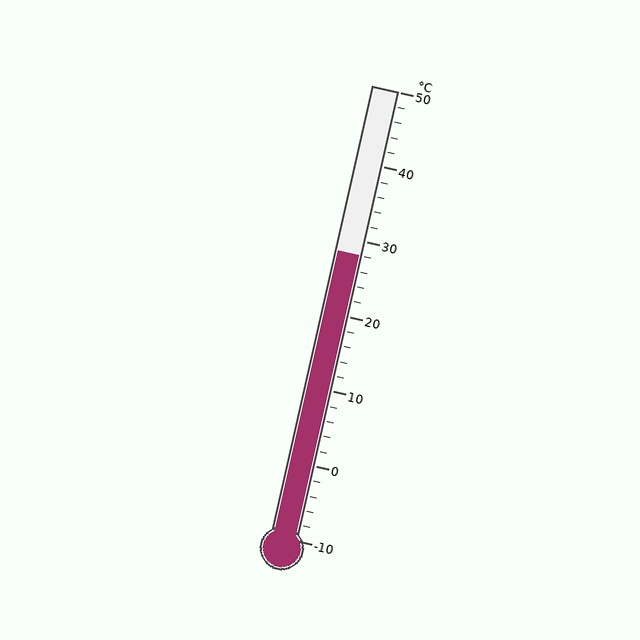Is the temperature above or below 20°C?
The temperature is above 20°C.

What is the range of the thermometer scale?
The thermometer scale ranges from -10°C to 50°C.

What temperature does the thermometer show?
The thermometer shows approximately 28°C.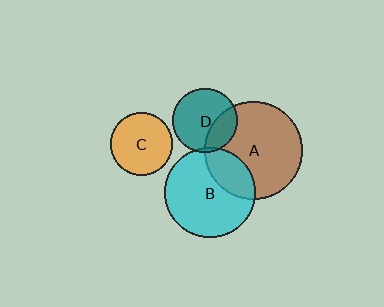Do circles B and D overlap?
Yes.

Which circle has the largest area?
Circle A (brown).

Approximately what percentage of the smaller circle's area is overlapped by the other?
Approximately 5%.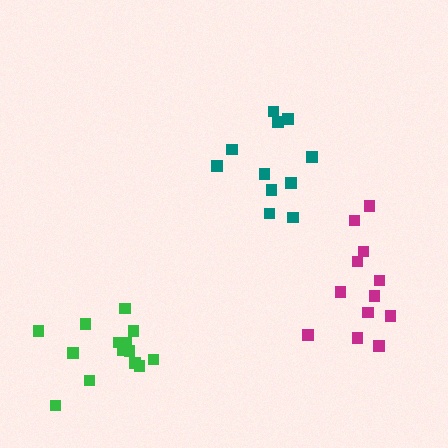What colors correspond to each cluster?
The clusters are colored: green, teal, magenta.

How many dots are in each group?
Group 1: 14 dots, Group 2: 11 dots, Group 3: 12 dots (37 total).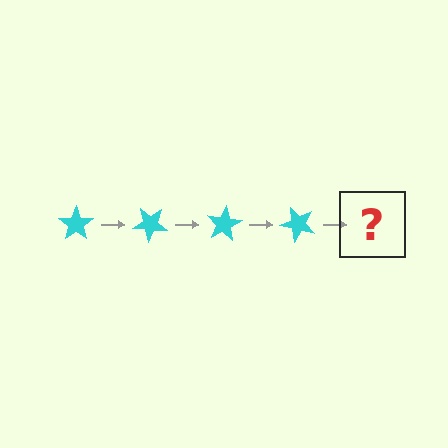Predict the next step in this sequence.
The next step is a cyan star rotated 160 degrees.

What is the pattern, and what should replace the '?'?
The pattern is that the star rotates 40 degrees each step. The '?' should be a cyan star rotated 160 degrees.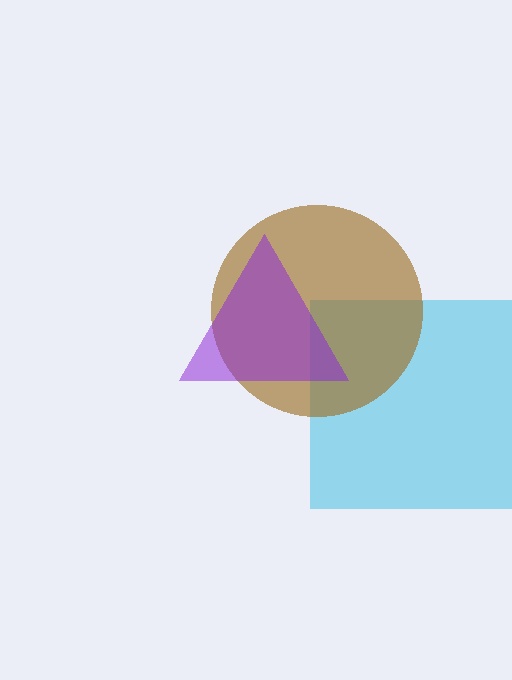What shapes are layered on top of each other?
The layered shapes are: a cyan square, a brown circle, a purple triangle.